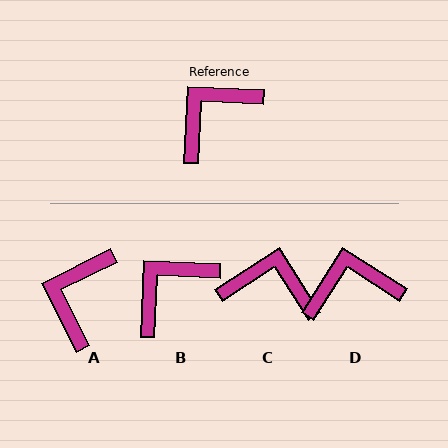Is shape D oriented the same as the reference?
No, it is off by about 30 degrees.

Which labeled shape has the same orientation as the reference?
B.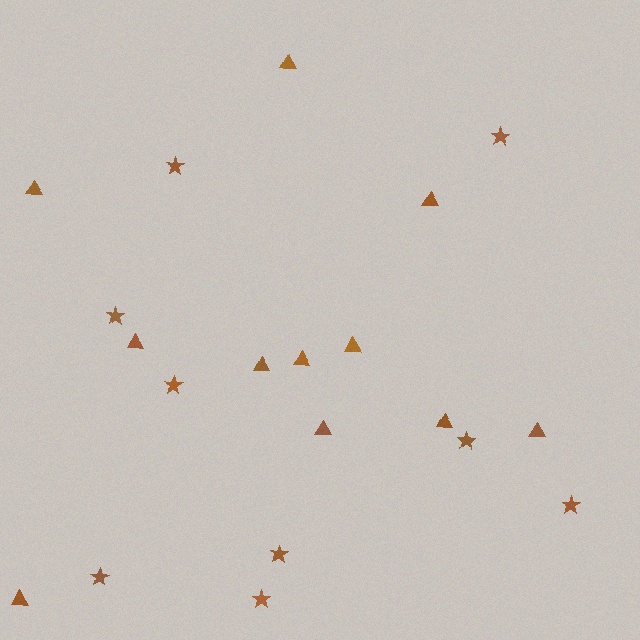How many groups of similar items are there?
There are 2 groups: one group of triangles (11) and one group of stars (9).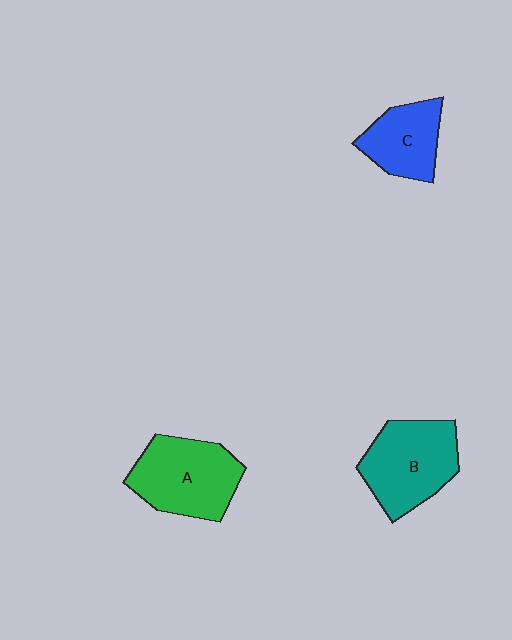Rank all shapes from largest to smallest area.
From largest to smallest: A (green), B (teal), C (blue).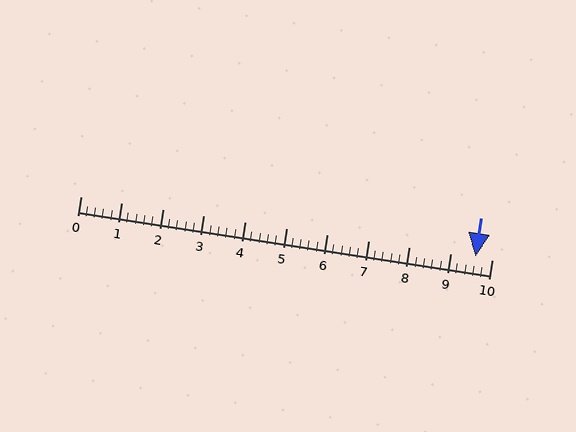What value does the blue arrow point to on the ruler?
The blue arrow points to approximately 9.6.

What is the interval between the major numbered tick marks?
The major tick marks are spaced 1 units apart.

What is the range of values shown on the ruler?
The ruler shows values from 0 to 10.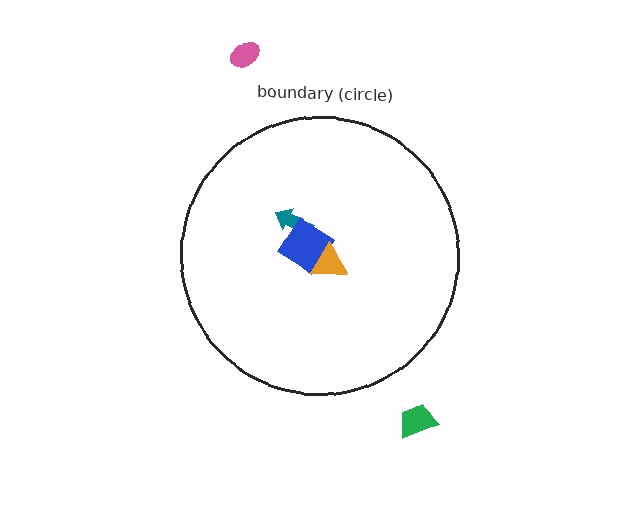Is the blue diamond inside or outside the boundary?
Inside.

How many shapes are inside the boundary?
3 inside, 2 outside.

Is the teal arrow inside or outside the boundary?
Inside.